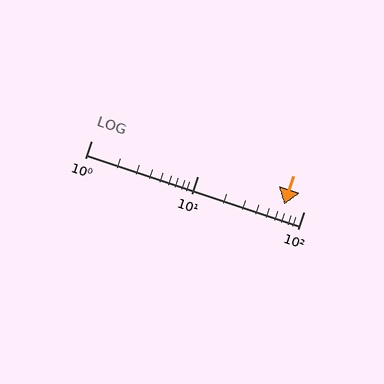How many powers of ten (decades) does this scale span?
The scale spans 2 decades, from 1 to 100.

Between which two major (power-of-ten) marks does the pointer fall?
The pointer is between 10 and 100.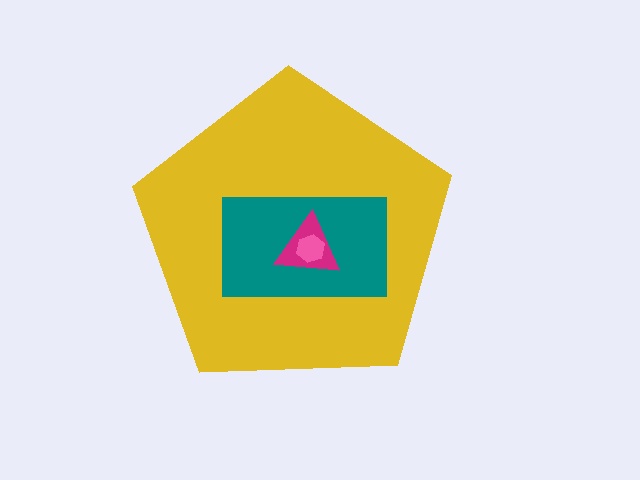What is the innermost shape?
The pink hexagon.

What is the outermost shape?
The yellow pentagon.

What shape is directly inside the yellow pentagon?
The teal rectangle.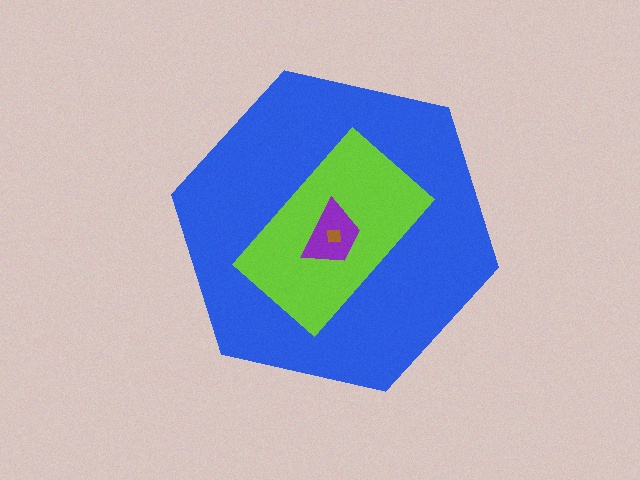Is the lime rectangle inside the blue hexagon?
Yes.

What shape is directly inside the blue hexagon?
The lime rectangle.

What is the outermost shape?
The blue hexagon.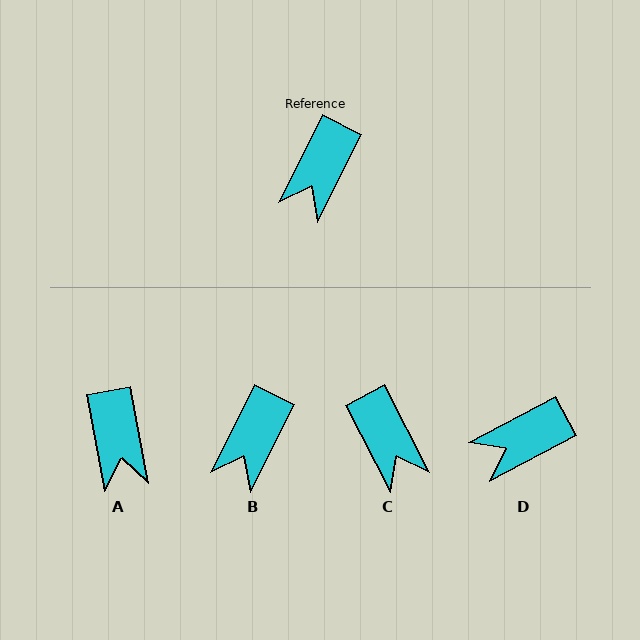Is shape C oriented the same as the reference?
No, it is off by about 54 degrees.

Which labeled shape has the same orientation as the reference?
B.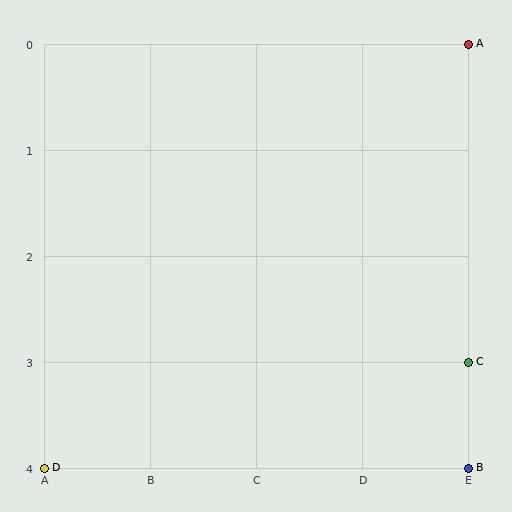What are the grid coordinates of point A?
Point A is at grid coordinates (E, 0).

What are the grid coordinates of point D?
Point D is at grid coordinates (A, 4).